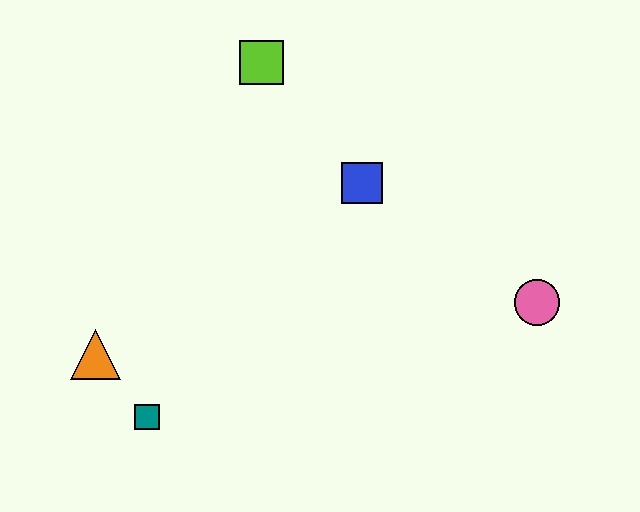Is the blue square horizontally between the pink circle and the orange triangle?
Yes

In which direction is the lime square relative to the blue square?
The lime square is above the blue square.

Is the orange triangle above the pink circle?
No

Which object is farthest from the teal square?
The pink circle is farthest from the teal square.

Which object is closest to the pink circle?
The blue square is closest to the pink circle.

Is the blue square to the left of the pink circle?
Yes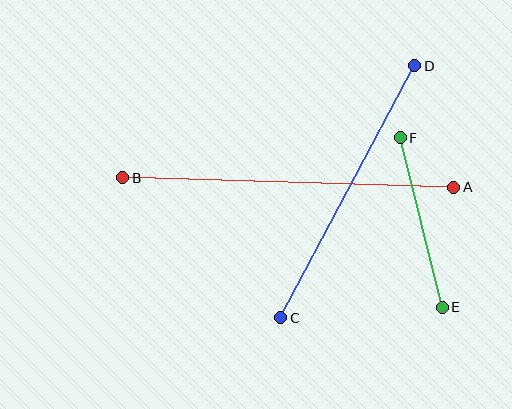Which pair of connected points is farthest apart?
Points A and B are farthest apart.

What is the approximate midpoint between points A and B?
The midpoint is at approximately (288, 183) pixels.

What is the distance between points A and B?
The distance is approximately 331 pixels.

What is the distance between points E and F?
The distance is approximately 175 pixels.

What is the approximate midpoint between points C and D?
The midpoint is at approximately (348, 192) pixels.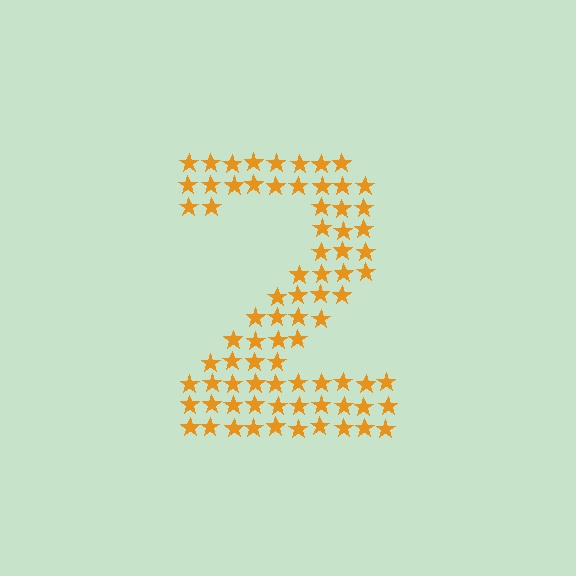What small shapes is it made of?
It is made of small stars.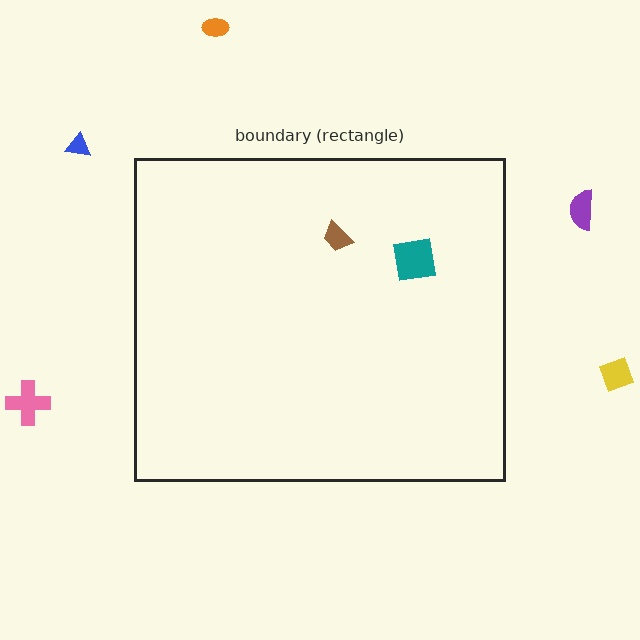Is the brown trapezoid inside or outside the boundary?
Inside.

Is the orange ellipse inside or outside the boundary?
Outside.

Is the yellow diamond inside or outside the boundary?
Outside.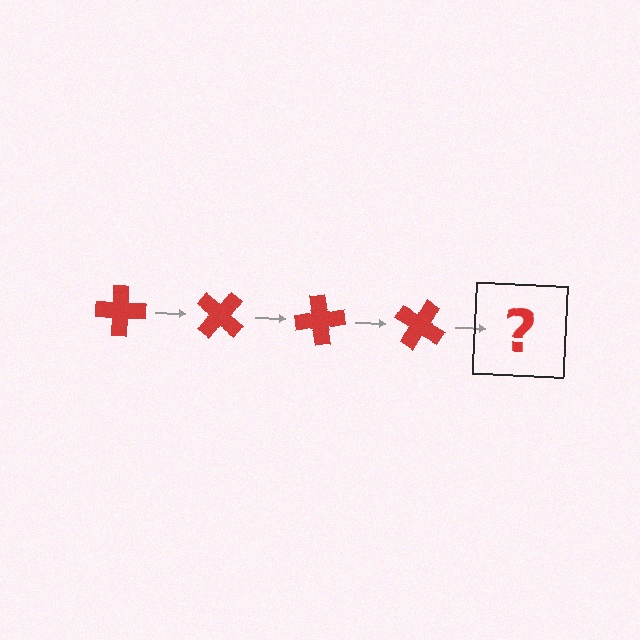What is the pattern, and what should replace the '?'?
The pattern is that the cross rotates 40 degrees each step. The '?' should be a red cross rotated 160 degrees.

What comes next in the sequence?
The next element should be a red cross rotated 160 degrees.